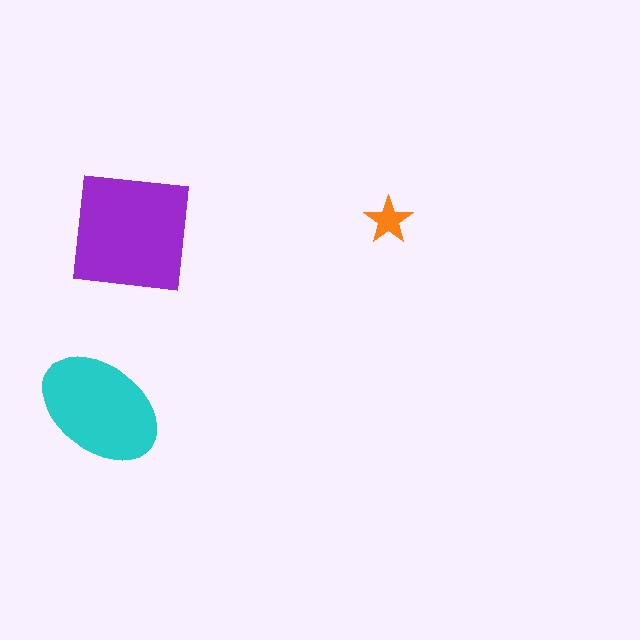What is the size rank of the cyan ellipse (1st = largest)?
2nd.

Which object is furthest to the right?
The orange star is rightmost.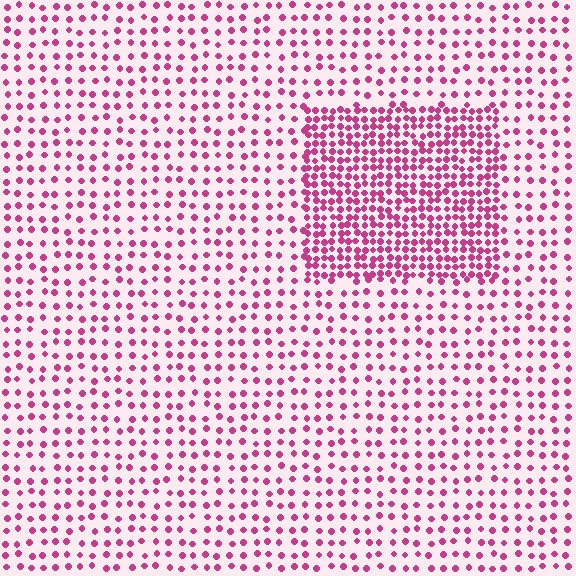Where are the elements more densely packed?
The elements are more densely packed inside the rectangle boundary.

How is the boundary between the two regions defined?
The boundary is defined by a change in element density (approximately 2.3x ratio). All elements are the same color, size, and shape.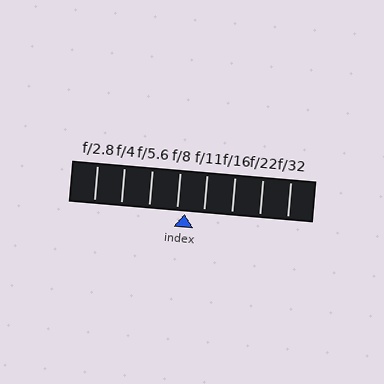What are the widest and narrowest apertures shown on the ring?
The widest aperture shown is f/2.8 and the narrowest is f/32.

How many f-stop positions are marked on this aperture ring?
There are 8 f-stop positions marked.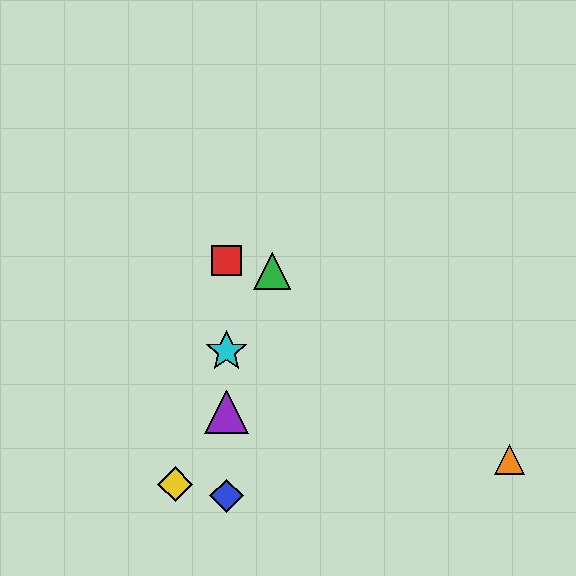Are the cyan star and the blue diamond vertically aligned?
Yes, both are at x≈227.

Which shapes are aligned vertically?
The red square, the blue diamond, the purple triangle, the cyan star are aligned vertically.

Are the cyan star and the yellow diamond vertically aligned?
No, the cyan star is at x≈227 and the yellow diamond is at x≈175.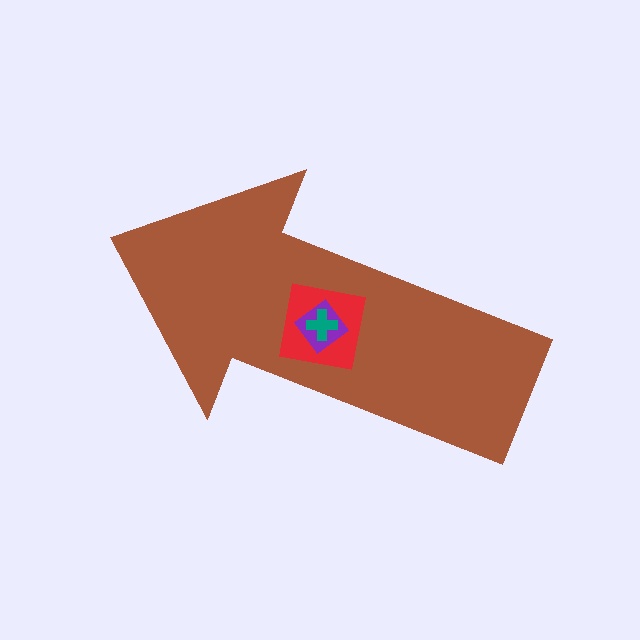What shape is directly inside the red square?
The purple diamond.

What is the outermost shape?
The brown arrow.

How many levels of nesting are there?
4.